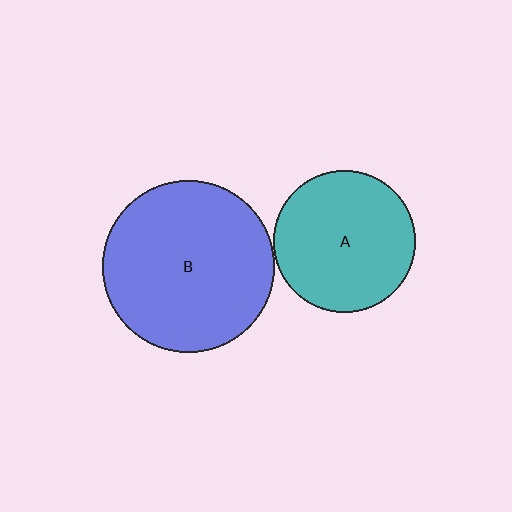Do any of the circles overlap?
No, none of the circles overlap.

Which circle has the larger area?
Circle B (blue).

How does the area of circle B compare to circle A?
Approximately 1.5 times.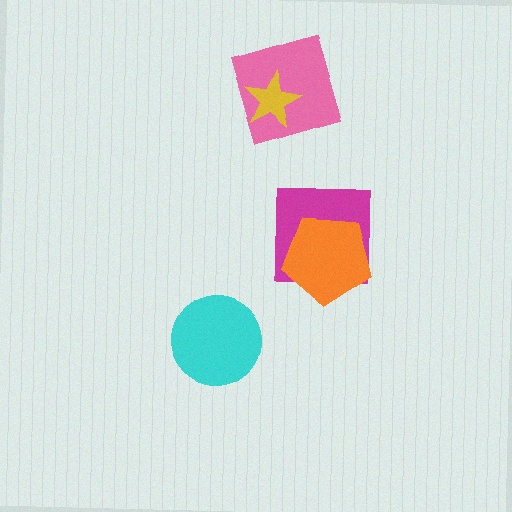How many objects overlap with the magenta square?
1 object overlaps with the magenta square.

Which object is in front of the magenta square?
The orange pentagon is in front of the magenta square.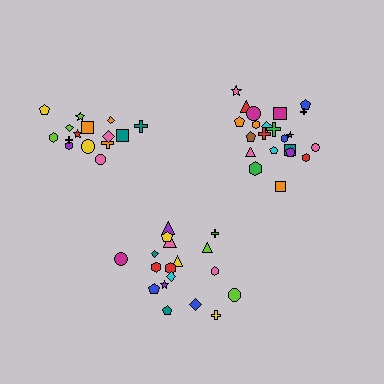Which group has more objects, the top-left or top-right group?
The top-right group.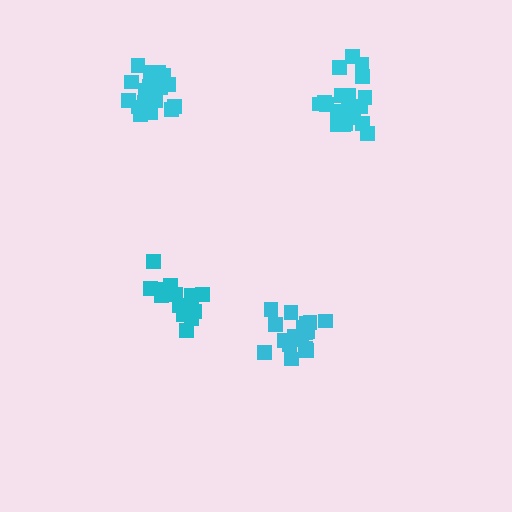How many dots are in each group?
Group 1: 17 dots, Group 2: 17 dots, Group 3: 20 dots, Group 4: 20 dots (74 total).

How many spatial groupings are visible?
There are 4 spatial groupings.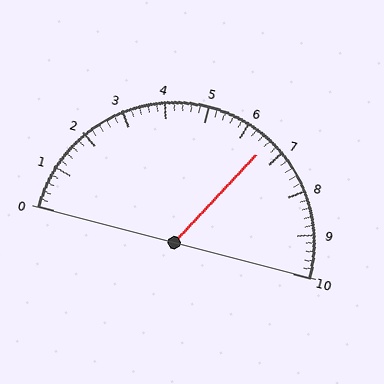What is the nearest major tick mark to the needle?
The nearest major tick mark is 7.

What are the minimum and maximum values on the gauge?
The gauge ranges from 0 to 10.